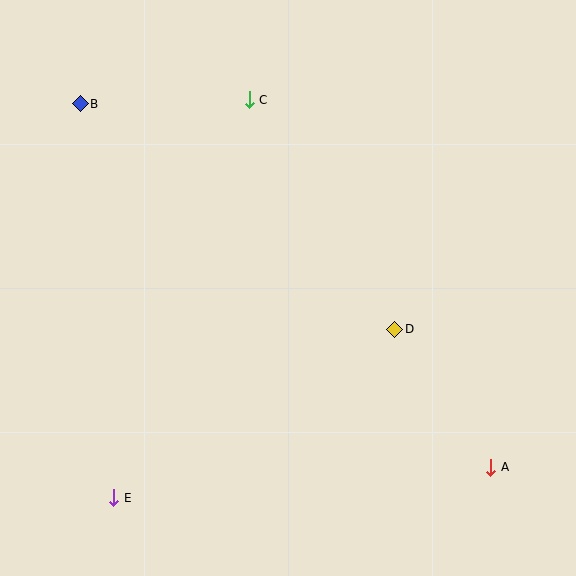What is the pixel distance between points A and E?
The distance between A and E is 378 pixels.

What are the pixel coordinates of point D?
Point D is at (395, 329).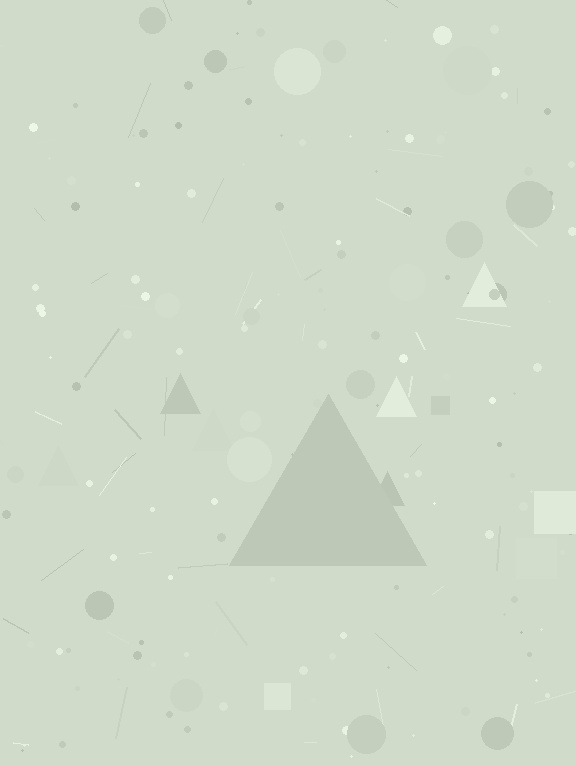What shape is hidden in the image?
A triangle is hidden in the image.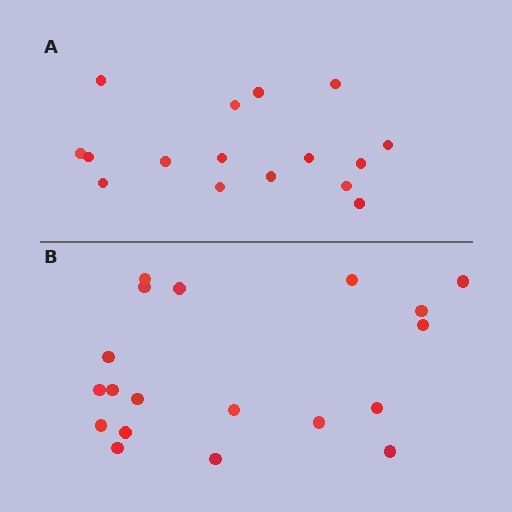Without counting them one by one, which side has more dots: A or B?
Region B (the bottom region) has more dots.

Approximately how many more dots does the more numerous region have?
Region B has just a few more — roughly 2 or 3 more dots than region A.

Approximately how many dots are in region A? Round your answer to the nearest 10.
About 20 dots. (The exact count is 16, which rounds to 20.)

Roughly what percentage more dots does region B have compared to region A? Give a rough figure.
About 20% more.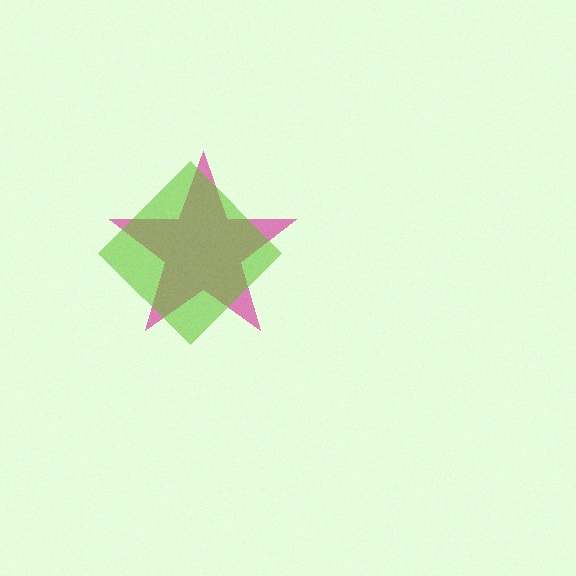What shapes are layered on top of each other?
The layered shapes are: a magenta star, a lime diamond.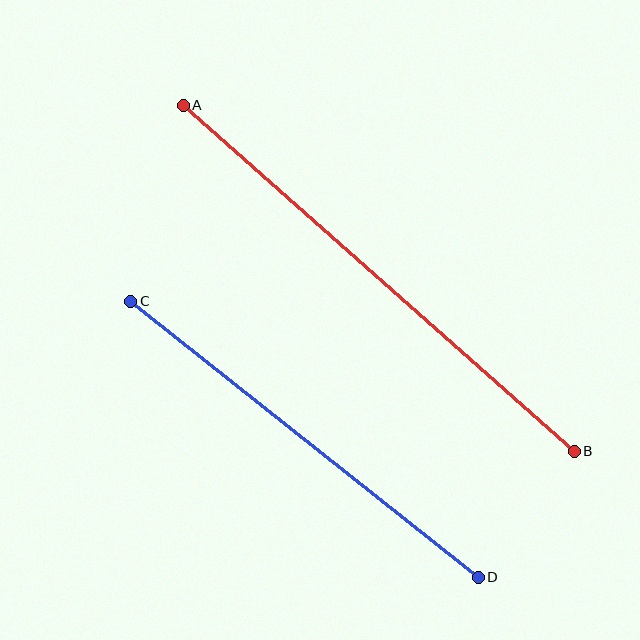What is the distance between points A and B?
The distance is approximately 522 pixels.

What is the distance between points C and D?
The distance is approximately 444 pixels.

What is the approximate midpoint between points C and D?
The midpoint is at approximately (304, 439) pixels.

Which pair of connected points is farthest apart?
Points A and B are farthest apart.